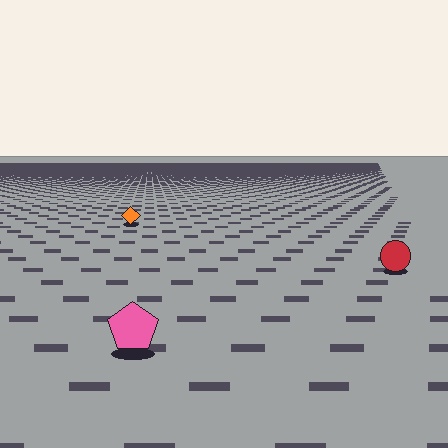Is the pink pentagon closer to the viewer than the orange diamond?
Yes. The pink pentagon is closer — you can tell from the texture gradient: the ground texture is coarser near it.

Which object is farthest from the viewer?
The orange diamond is farthest from the viewer. It appears smaller and the ground texture around it is denser.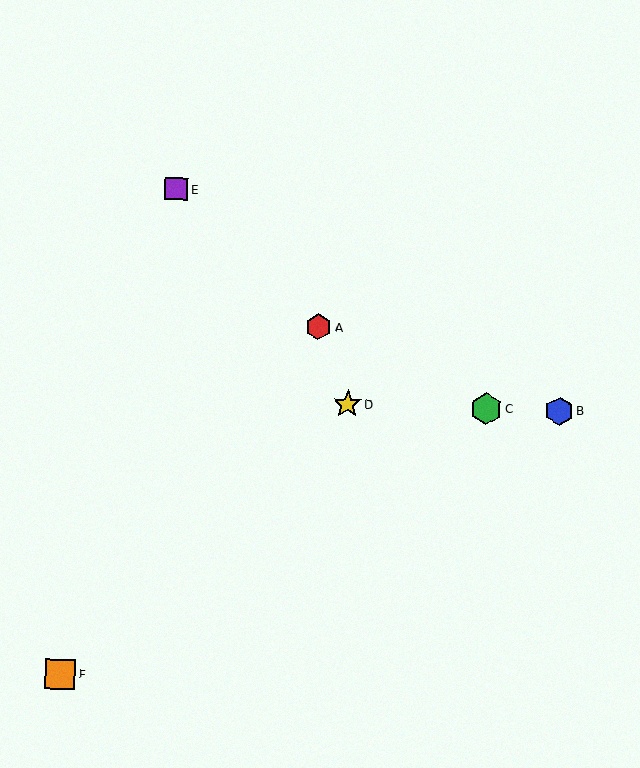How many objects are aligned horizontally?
3 objects (B, C, D) are aligned horizontally.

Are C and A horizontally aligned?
No, C is at y≈409 and A is at y≈327.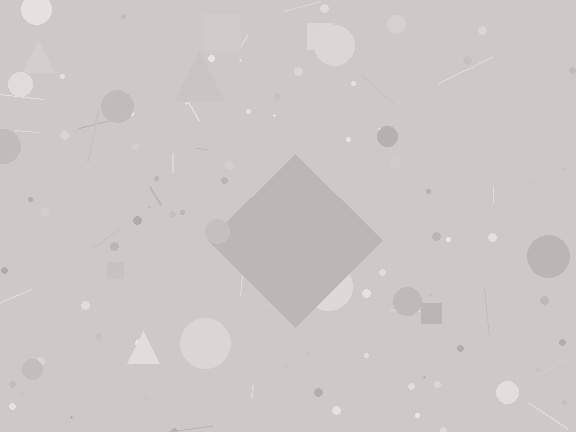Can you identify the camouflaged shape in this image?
The camouflaged shape is a diamond.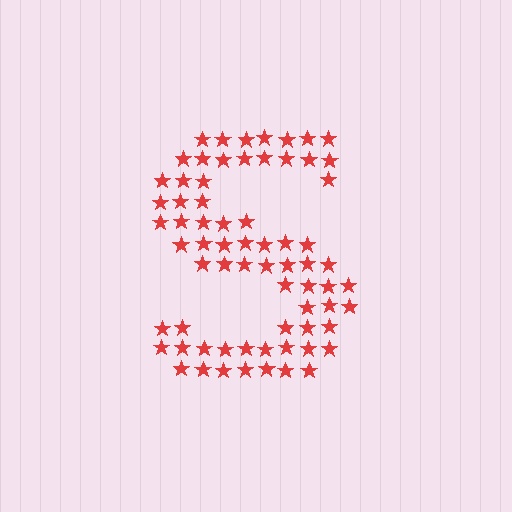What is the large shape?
The large shape is the letter S.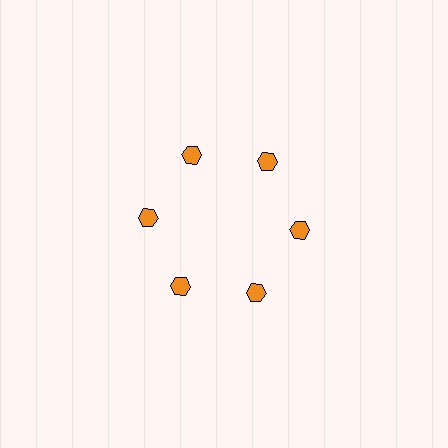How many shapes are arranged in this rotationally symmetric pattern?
There are 6 shapes, arranged in 6 groups of 1.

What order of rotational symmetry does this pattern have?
This pattern has 6-fold rotational symmetry.